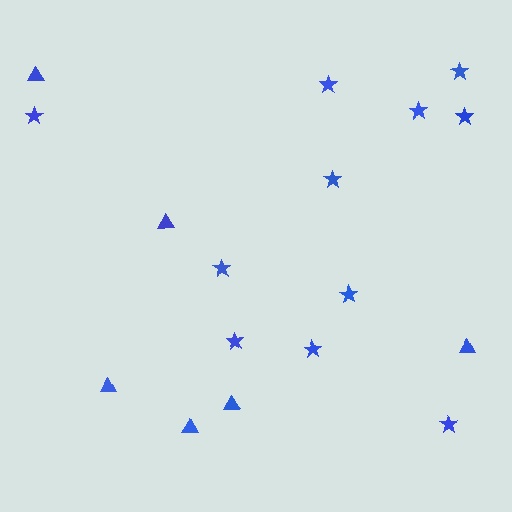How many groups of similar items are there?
There are 2 groups: one group of triangles (6) and one group of stars (11).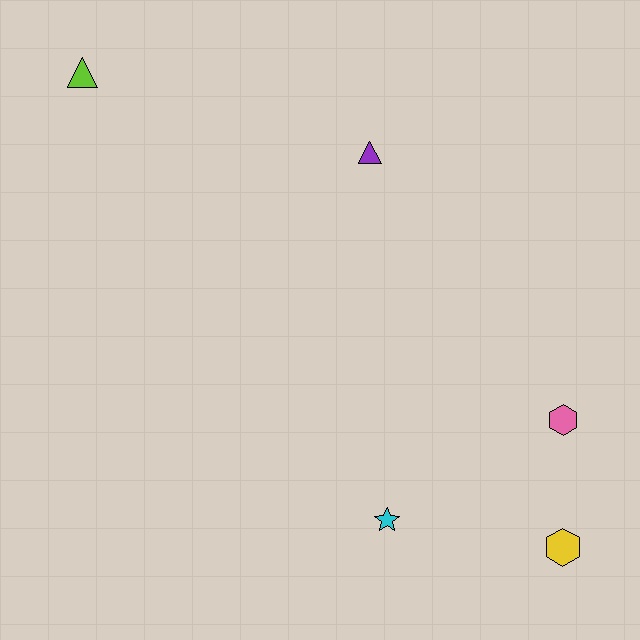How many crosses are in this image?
There are no crosses.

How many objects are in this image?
There are 5 objects.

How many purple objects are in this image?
There is 1 purple object.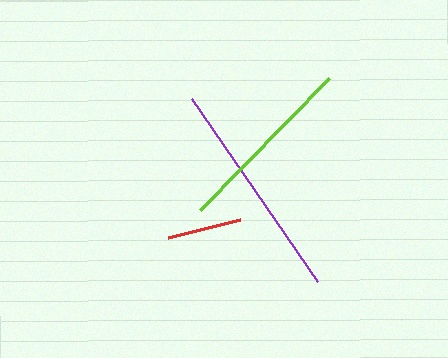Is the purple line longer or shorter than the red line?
The purple line is longer than the red line.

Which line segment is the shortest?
The red line is the shortest at approximately 74 pixels.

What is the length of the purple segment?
The purple segment is approximately 223 pixels long.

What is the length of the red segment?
The red segment is approximately 74 pixels long.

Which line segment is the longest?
The purple line is the longest at approximately 223 pixels.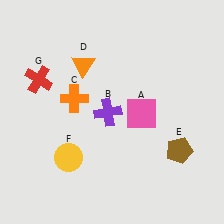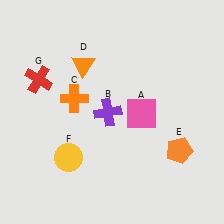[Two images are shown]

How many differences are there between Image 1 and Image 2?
There is 1 difference between the two images.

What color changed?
The pentagon (E) changed from brown in Image 1 to orange in Image 2.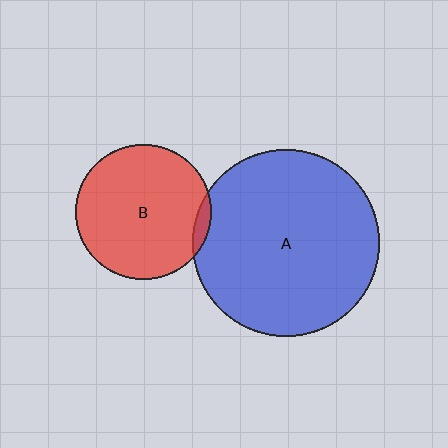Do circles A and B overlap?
Yes.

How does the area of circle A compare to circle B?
Approximately 1.9 times.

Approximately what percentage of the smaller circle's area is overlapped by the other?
Approximately 5%.